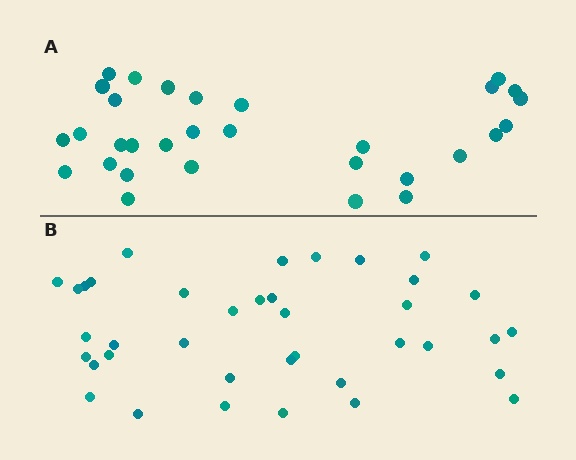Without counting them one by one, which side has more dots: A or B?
Region B (the bottom region) has more dots.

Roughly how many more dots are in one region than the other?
Region B has roughly 8 or so more dots than region A.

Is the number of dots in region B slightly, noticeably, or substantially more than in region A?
Region B has only slightly more — the two regions are fairly close. The ratio is roughly 1.2 to 1.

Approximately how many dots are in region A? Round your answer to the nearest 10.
About 30 dots. (The exact count is 31, which rounds to 30.)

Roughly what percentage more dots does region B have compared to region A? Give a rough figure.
About 25% more.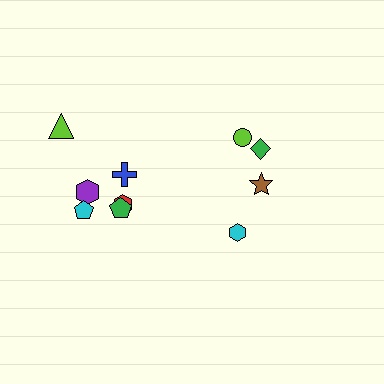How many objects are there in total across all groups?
There are 10 objects.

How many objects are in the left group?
There are 6 objects.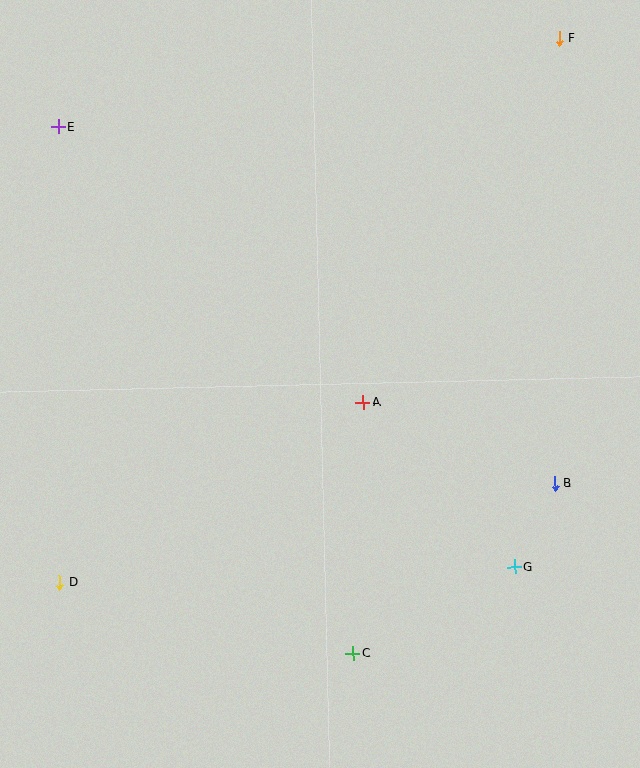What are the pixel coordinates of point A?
Point A is at (363, 402).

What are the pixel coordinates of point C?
Point C is at (353, 654).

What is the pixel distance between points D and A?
The distance between D and A is 353 pixels.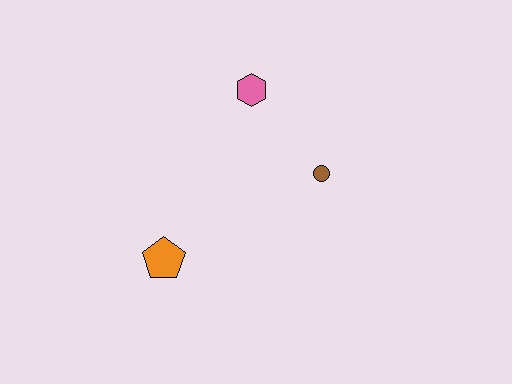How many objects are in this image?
There are 3 objects.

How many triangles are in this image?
There are no triangles.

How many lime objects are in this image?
There are no lime objects.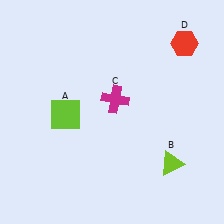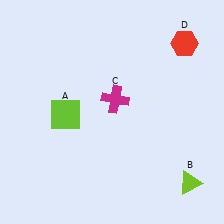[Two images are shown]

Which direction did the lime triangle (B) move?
The lime triangle (B) moved down.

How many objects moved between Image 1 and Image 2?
1 object moved between the two images.